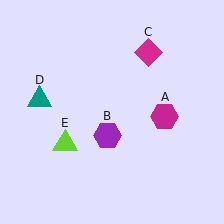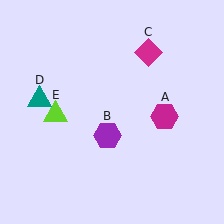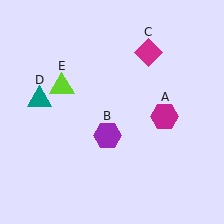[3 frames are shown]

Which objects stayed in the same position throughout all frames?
Magenta hexagon (object A) and purple hexagon (object B) and magenta diamond (object C) and teal triangle (object D) remained stationary.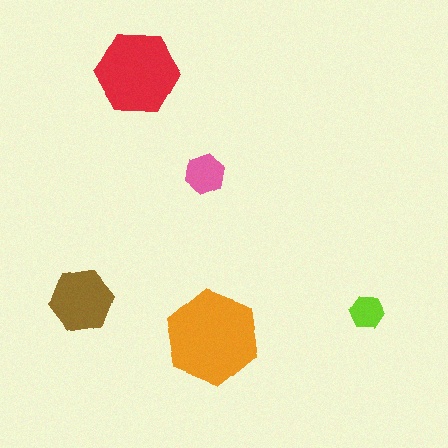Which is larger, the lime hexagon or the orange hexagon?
The orange one.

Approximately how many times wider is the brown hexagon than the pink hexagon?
About 1.5 times wider.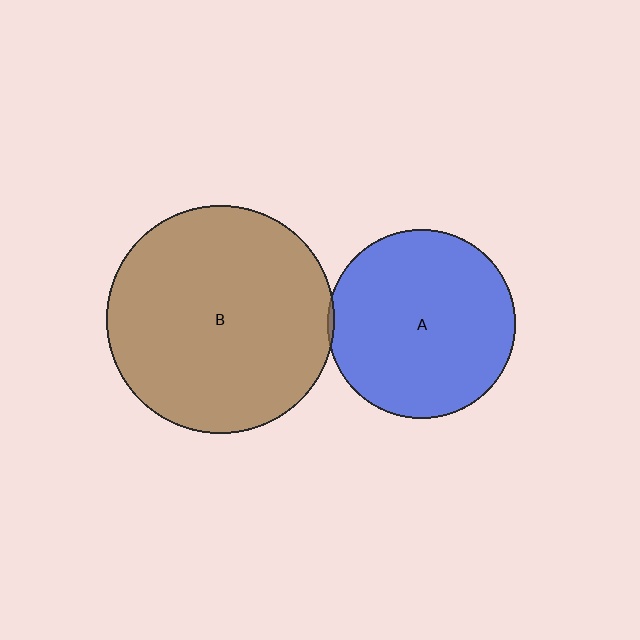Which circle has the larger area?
Circle B (brown).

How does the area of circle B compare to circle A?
Approximately 1.5 times.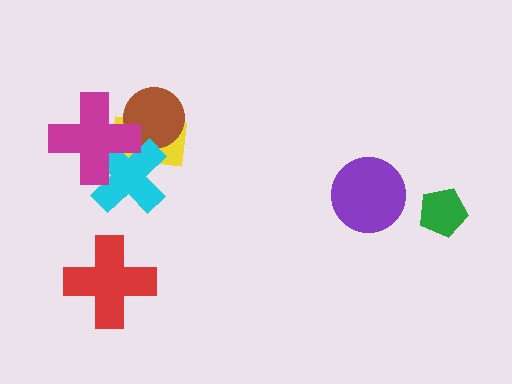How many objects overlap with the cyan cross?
3 objects overlap with the cyan cross.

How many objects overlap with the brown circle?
3 objects overlap with the brown circle.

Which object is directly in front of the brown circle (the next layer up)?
The cyan cross is directly in front of the brown circle.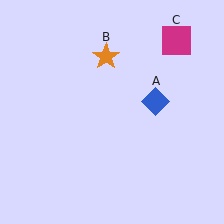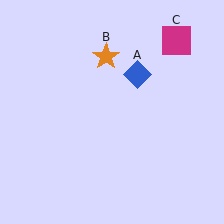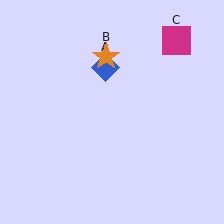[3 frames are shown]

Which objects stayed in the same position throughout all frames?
Orange star (object B) and magenta square (object C) remained stationary.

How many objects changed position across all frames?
1 object changed position: blue diamond (object A).